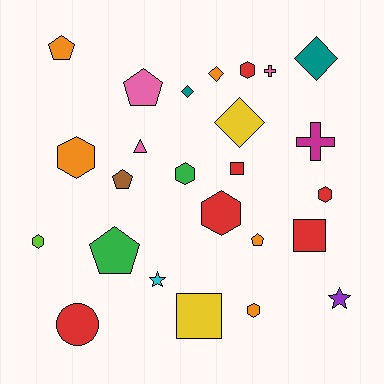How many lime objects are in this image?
There is 1 lime object.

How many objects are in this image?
There are 25 objects.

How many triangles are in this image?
There is 1 triangle.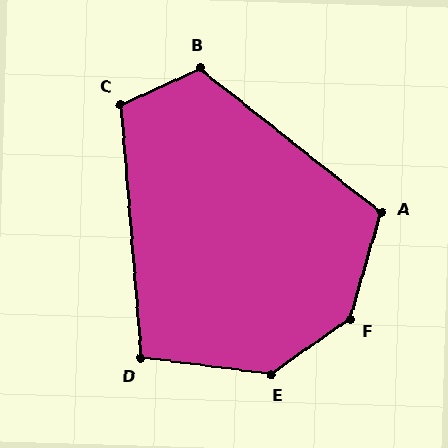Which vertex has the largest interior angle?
F, at approximately 142 degrees.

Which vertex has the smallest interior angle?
D, at approximately 102 degrees.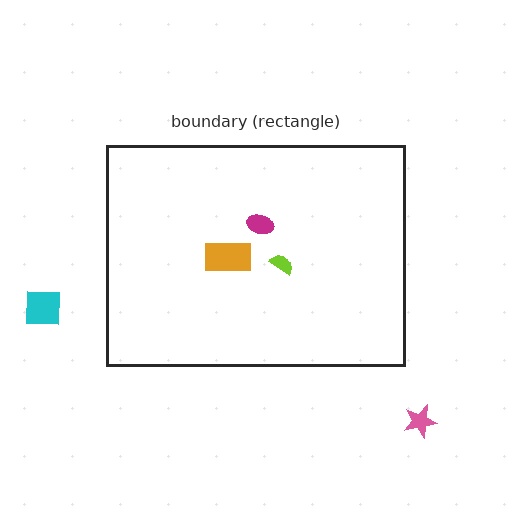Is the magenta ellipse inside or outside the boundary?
Inside.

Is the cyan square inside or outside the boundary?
Outside.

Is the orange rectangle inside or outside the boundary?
Inside.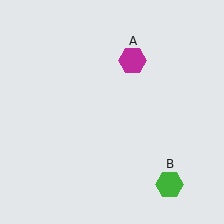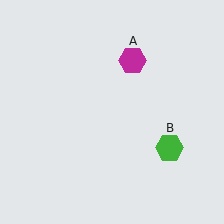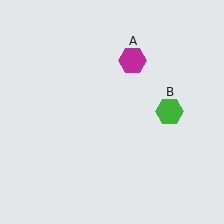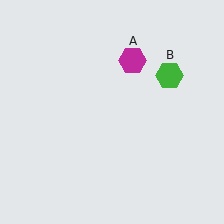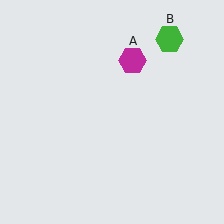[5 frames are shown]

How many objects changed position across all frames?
1 object changed position: green hexagon (object B).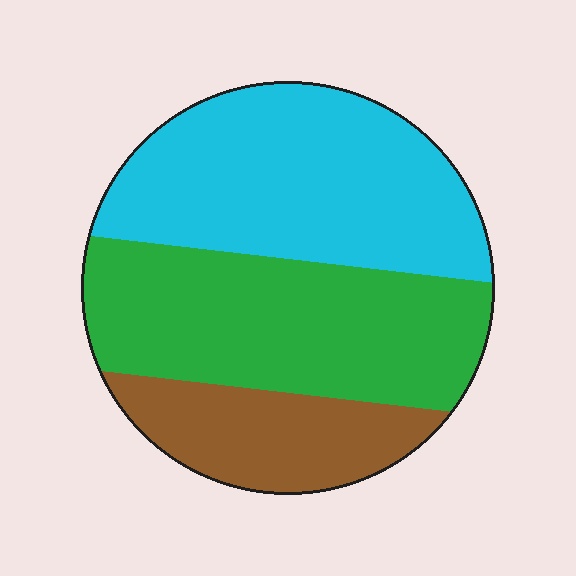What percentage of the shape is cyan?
Cyan covers around 40% of the shape.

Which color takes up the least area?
Brown, at roughly 20%.